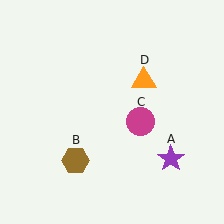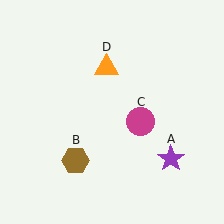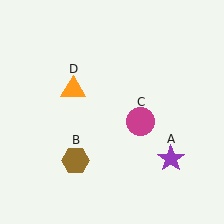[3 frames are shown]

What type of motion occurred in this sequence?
The orange triangle (object D) rotated counterclockwise around the center of the scene.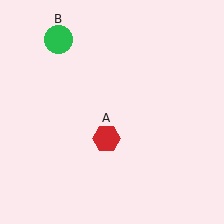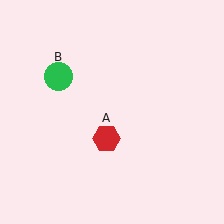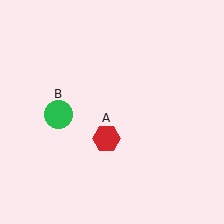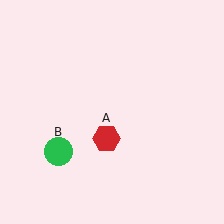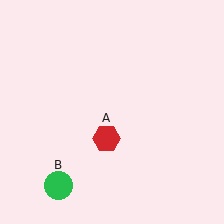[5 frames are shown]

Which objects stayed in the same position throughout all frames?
Red hexagon (object A) remained stationary.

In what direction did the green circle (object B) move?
The green circle (object B) moved down.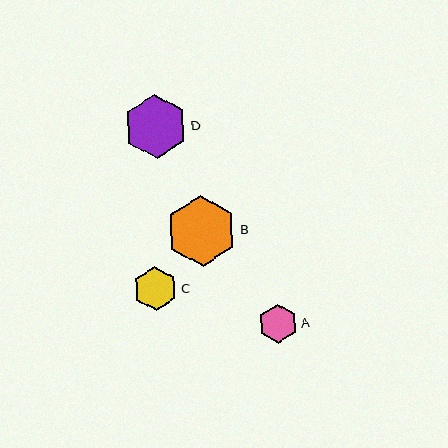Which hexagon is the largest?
Hexagon B is the largest with a size of approximately 71 pixels.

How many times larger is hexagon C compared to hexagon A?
Hexagon C is approximately 1.1 times the size of hexagon A.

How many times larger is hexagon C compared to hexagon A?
Hexagon C is approximately 1.1 times the size of hexagon A.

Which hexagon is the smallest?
Hexagon A is the smallest with a size of approximately 39 pixels.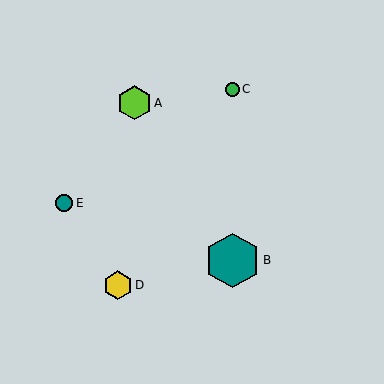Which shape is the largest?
The teal hexagon (labeled B) is the largest.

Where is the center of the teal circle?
The center of the teal circle is at (64, 203).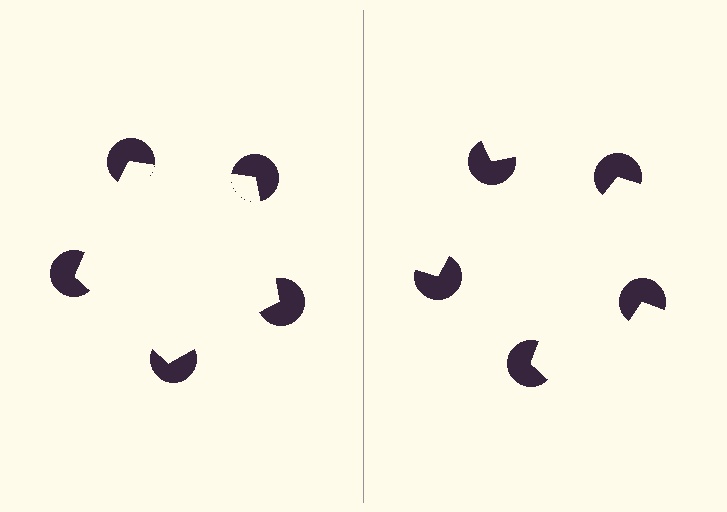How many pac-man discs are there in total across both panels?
10 — 5 on each side.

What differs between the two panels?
The pac-man discs are positioned identically on both sides; only the wedge orientations differ. On the left they align to a pentagon; on the right they are misaligned.